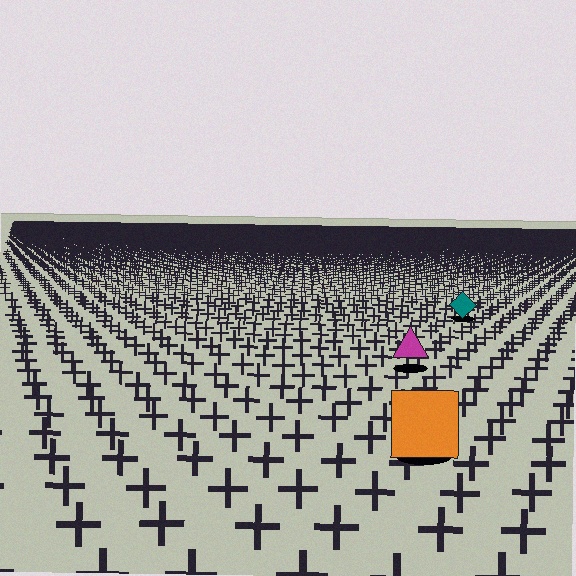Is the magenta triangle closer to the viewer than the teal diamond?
Yes. The magenta triangle is closer — you can tell from the texture gradient: the ground texture is coarser near it.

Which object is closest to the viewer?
The orange square is closest. The texture marks near it are larger and more spread out.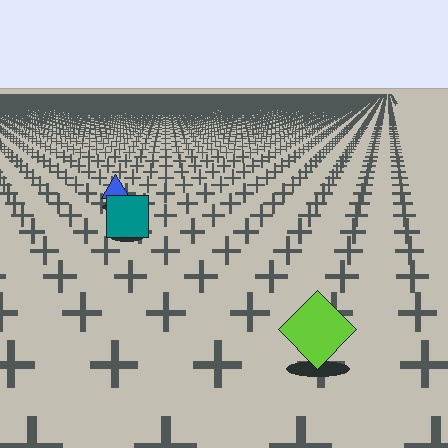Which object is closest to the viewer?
The lime diamond is closest. The texture marks near it are larger and more spread out.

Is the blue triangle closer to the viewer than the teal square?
No. The teal square is closer — you can tell from the texture gradient: the ground texture is coarser near it.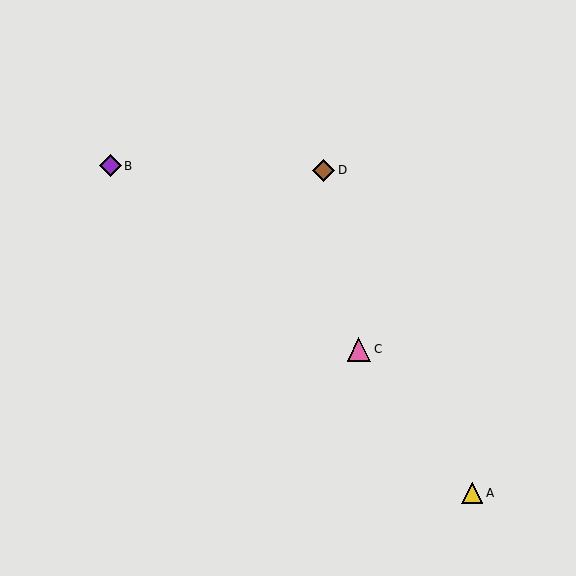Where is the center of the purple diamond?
The center of the purple diamond is at (110, 166).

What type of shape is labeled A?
Shape A is a yellow triangle.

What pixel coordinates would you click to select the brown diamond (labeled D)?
Click at (323, 170) to select the brown diamond D.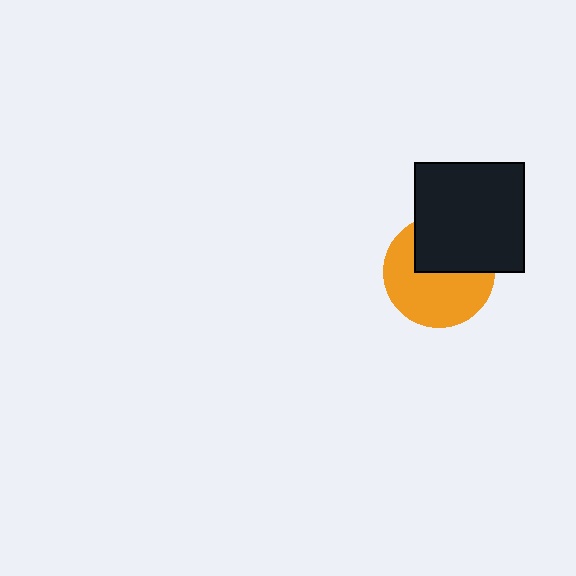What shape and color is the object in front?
The object in front is a black square.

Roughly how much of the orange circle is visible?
About half of it is visible (roughly 60%).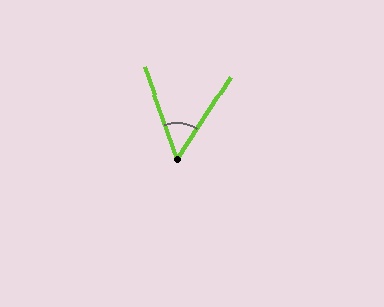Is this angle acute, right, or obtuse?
It is acute.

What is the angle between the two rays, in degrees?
Approximately 52 degrees.